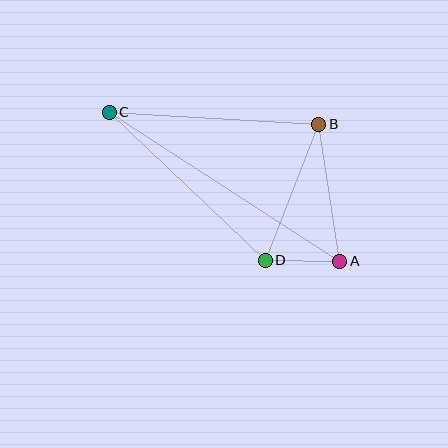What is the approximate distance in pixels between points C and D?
The distance between C and D is approximately 215 pixels.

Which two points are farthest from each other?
Points A and C are farthest from each other.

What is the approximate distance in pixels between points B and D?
The distance between B and D is approximately 146 pixels.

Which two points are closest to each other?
Points A and D are closest to each other.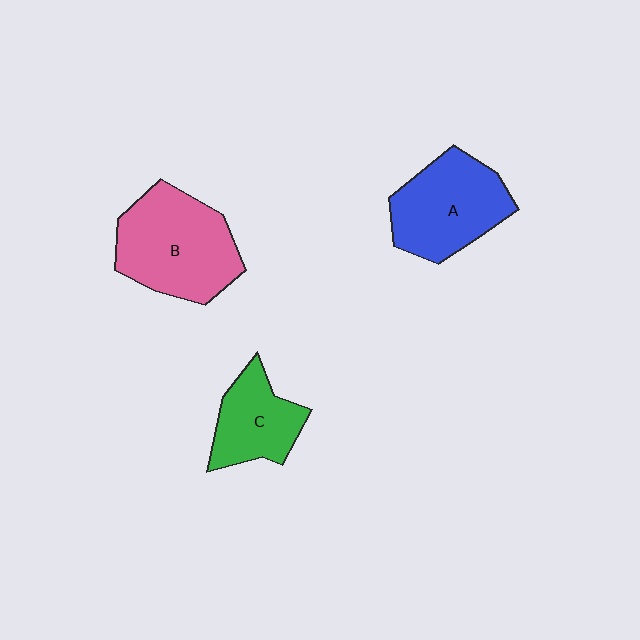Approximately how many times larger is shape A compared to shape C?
Approximately 1.4 times.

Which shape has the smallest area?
Shape C (green).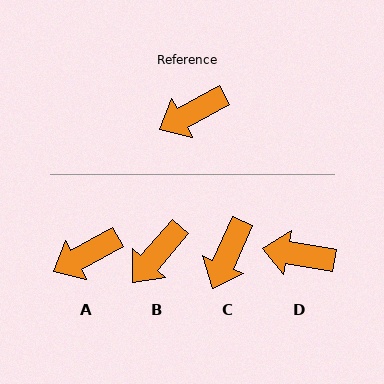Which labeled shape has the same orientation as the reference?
A.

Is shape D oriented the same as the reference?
No, it is off by about 38 degrees.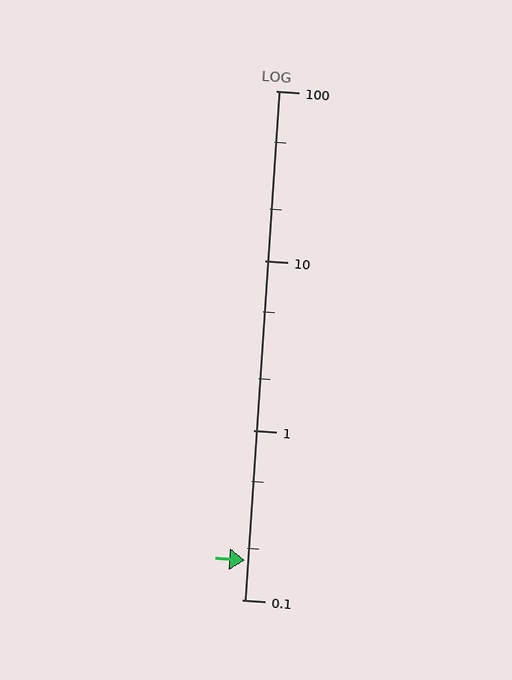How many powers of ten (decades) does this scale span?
The scale spans 3 decades, from 0.1 to 100.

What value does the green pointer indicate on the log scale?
The pointer indicates approximately 0.17.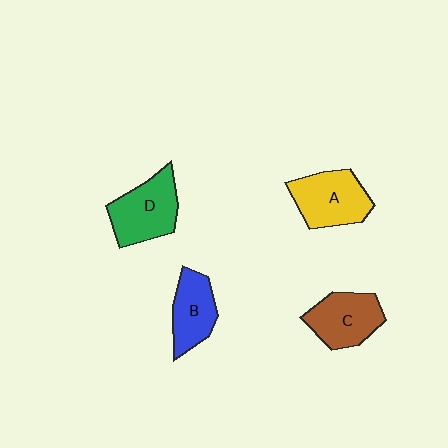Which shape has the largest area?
Shape D (green).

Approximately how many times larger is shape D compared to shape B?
Approximately 1.3 times.